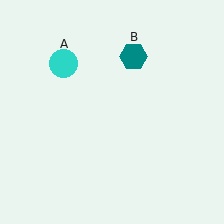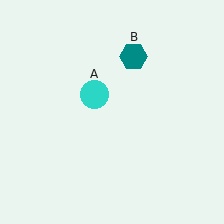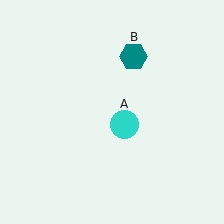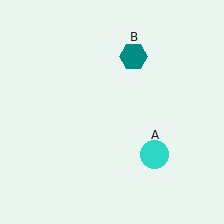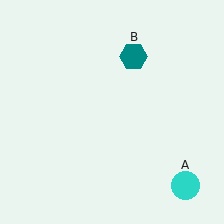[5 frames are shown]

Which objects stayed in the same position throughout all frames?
Teal hexagon (object B) remained stationary.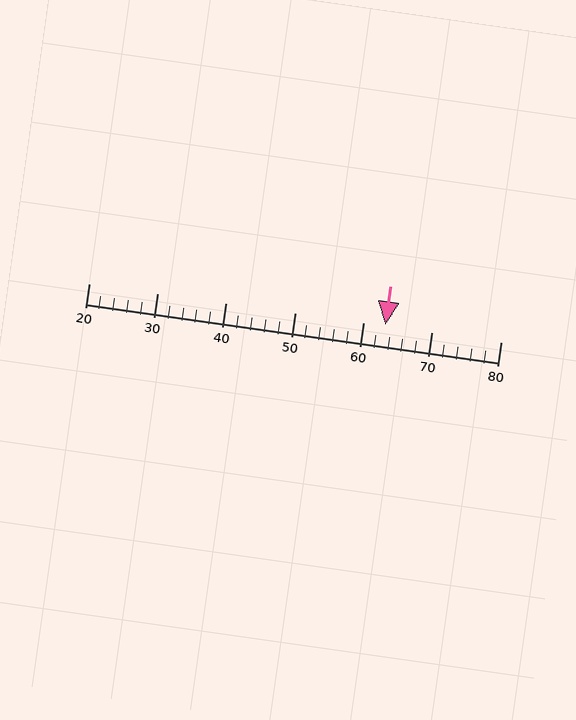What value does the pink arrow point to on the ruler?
The pink arrow points to approximately 63.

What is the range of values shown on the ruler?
The ruler shows values from 20 to 80.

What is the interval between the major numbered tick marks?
The major tick marks are spaced 10 units apart.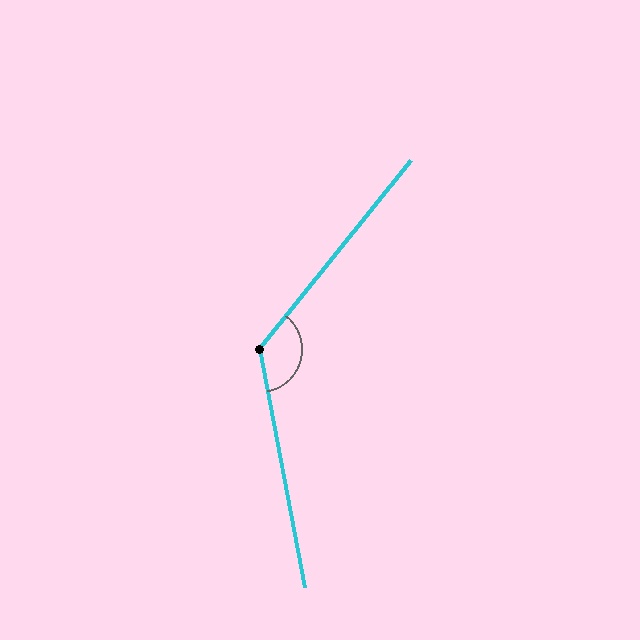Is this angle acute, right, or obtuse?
It is obtuse.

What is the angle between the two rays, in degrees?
Approximately 131 degrees.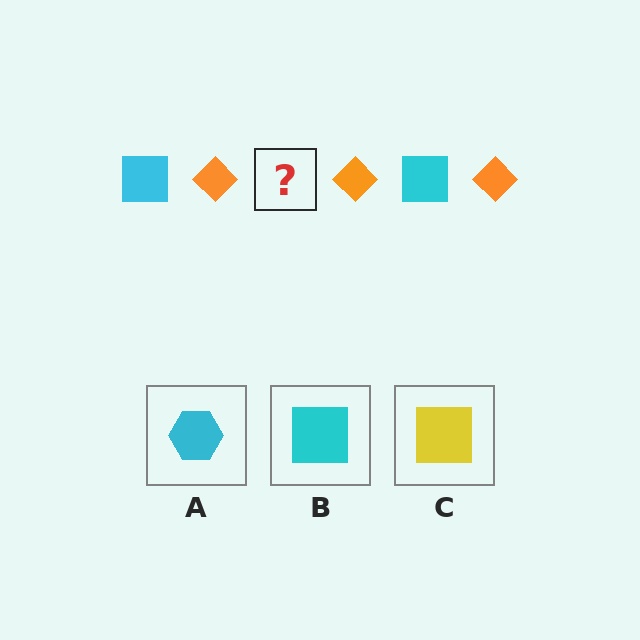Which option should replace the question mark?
Option B.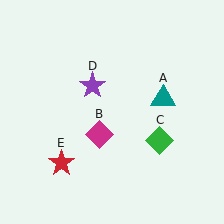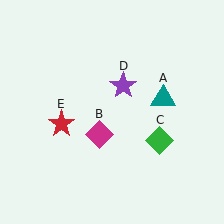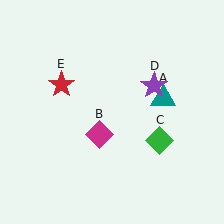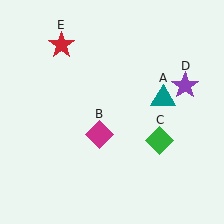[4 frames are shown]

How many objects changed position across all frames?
2 objects changed position: purple star (object D), red star (object E).